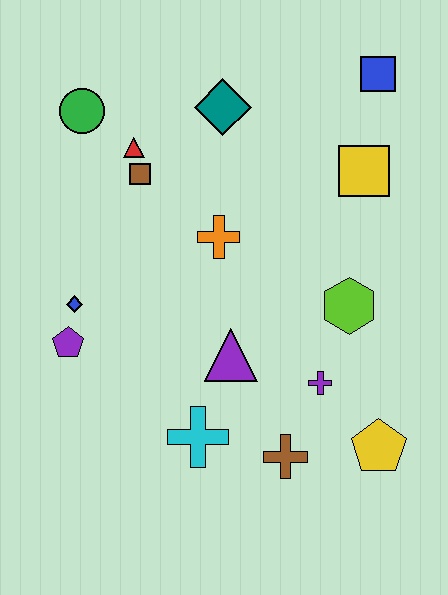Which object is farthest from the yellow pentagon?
The green circle is farthest from the yellow pentagon.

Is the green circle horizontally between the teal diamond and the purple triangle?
No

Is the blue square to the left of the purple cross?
No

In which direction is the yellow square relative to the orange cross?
The yellow square is to the right of the orange cross.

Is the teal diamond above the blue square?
No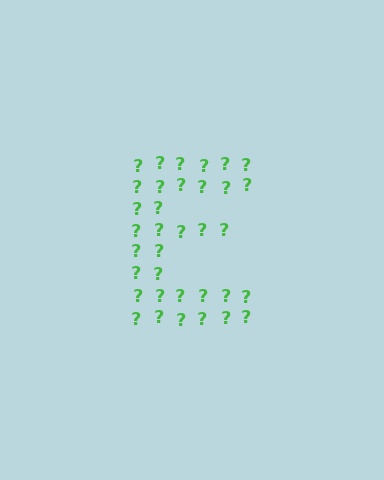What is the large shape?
The large shape is the letter E.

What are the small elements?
The small elements are question marks.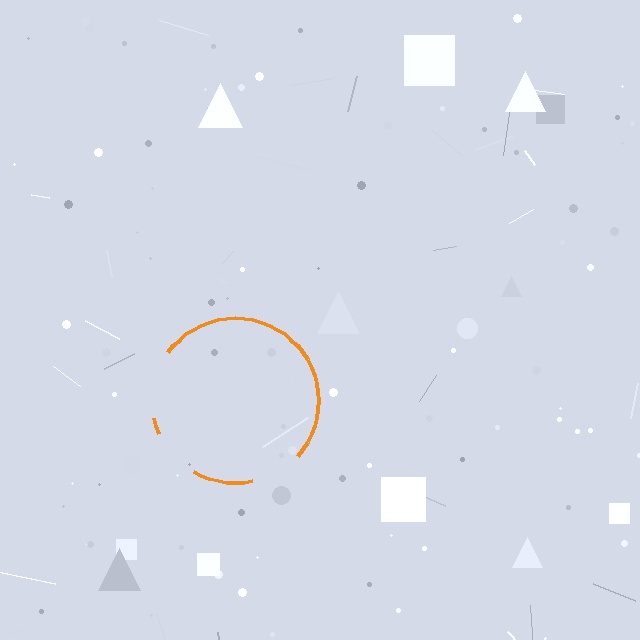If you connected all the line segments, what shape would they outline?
They would outline a circle.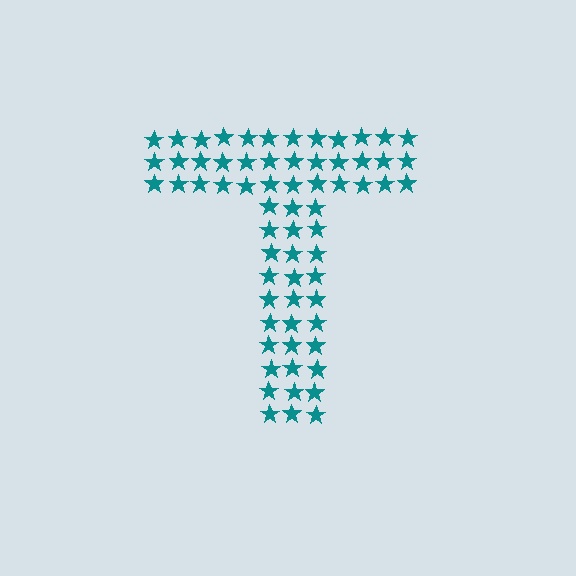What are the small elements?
The small elements are stars.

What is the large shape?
The large shape is the letter T.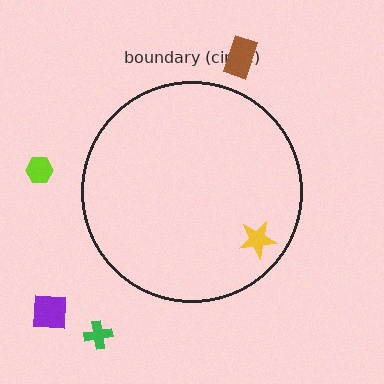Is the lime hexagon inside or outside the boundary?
Outside.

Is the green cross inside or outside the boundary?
Outside.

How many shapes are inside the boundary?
1 inside, 4 outside.